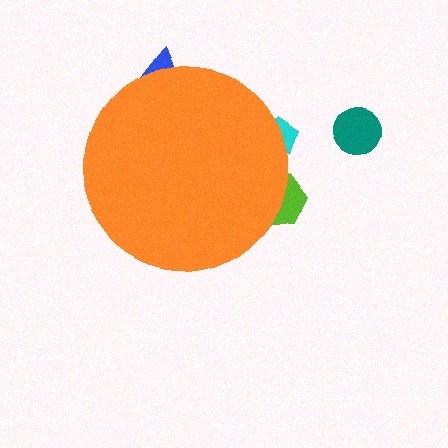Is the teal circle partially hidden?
No, the teal circle is fully visible.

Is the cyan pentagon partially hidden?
Yes, the cyan pentagon is partially hidden behind the orange circle.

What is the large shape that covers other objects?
An orange circle.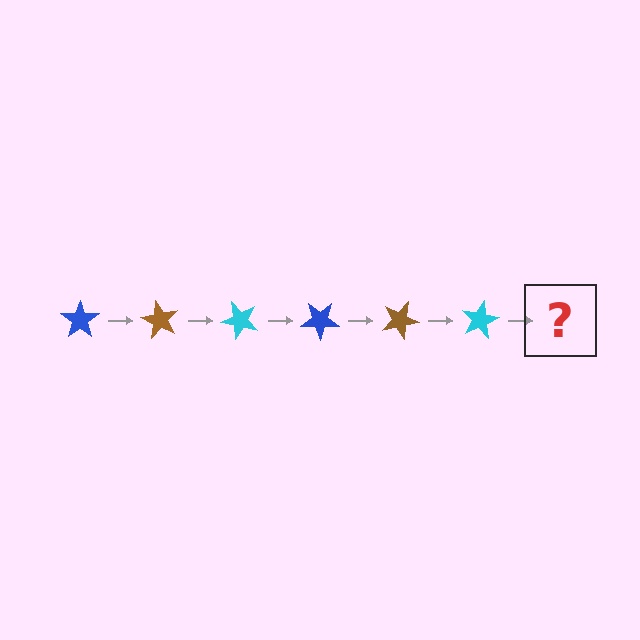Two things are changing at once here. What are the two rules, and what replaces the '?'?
The two rules are that it rotates 60 degrees each step and the color cycles through blue, brown, and cyan. The '?' should be a blue star, rotated 360 degrees from the start.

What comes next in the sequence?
The next element should be a blue star, rotated 360 degrees from the start.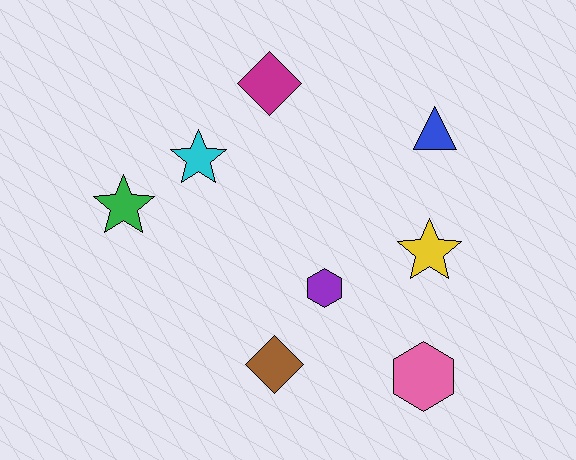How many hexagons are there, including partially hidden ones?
There are 2 hexagons.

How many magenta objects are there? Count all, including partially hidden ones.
There is 1 magenta object.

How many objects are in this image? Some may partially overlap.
There are 8 objects.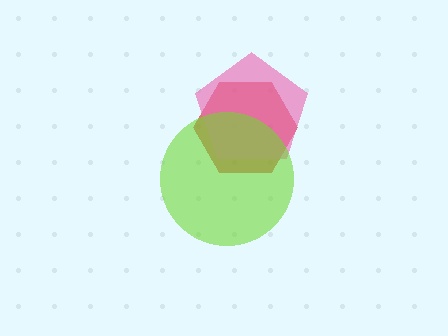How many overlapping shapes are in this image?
There are 3 overlapping shapes in the image.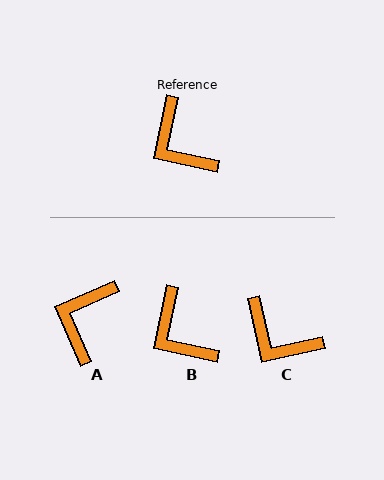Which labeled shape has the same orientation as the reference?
B.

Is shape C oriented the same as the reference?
No, it is off by about 24 degrees.